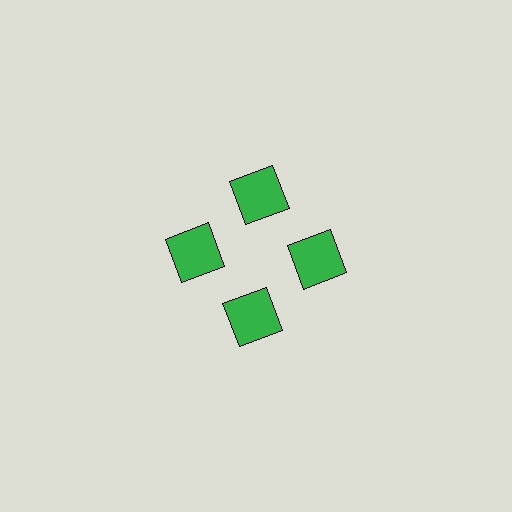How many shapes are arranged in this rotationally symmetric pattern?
There are 4 shapes, arranged in 4 groups of 1.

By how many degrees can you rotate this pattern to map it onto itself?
The pattern maps onto itself every 90 degrees of rotation.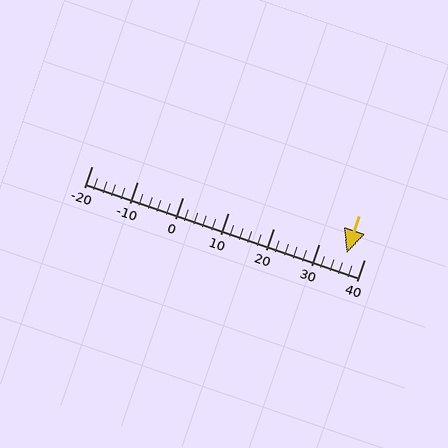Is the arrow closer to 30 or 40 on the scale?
The arrow is closer to 40.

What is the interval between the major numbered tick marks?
The major tick marks are spaced 10 units apart.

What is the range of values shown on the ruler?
The ruler shows values from -20 to 40.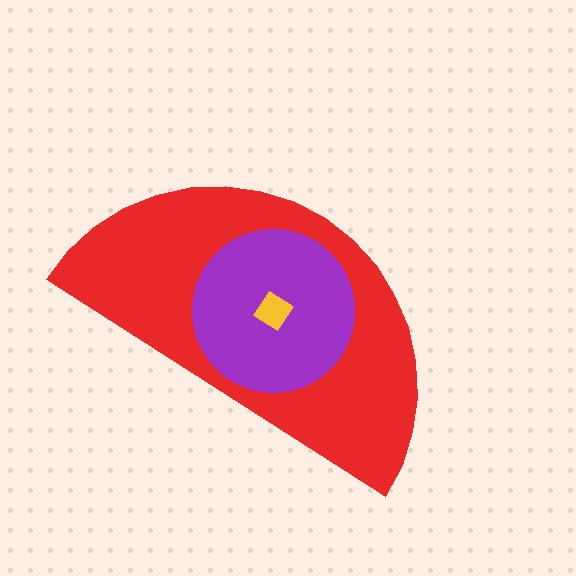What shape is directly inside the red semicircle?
The purple circle.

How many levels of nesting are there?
3.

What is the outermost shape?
The red semicircle.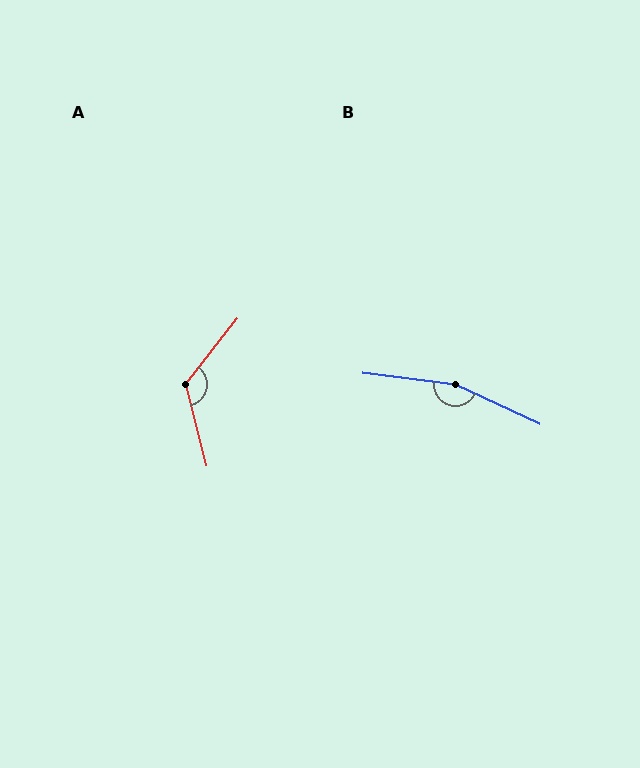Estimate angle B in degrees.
Approximately 162 degrees.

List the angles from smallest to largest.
A (127°), B (162°).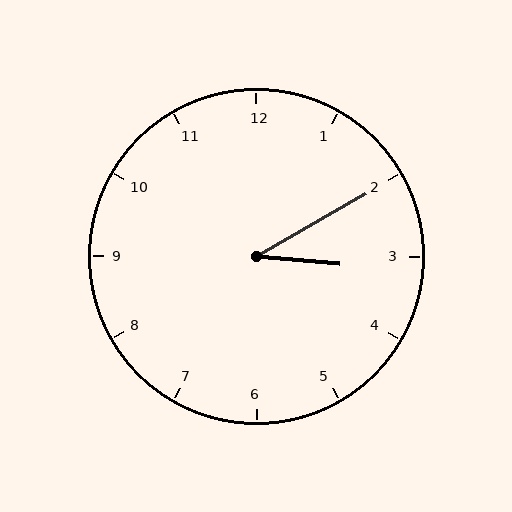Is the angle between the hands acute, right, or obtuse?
It is acute.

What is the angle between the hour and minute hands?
Approximately 35 degrees.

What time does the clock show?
3:10.